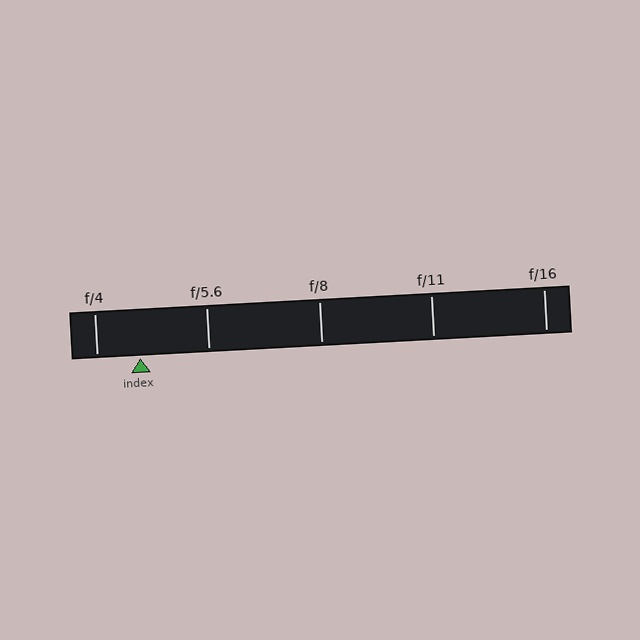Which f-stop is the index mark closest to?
The index mark is closest to f/4.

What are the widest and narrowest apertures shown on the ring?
The widest aperture shown is f/4 and the narrowest is f/16.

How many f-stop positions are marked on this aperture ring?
There are 5 f-stop positions marked.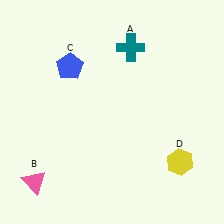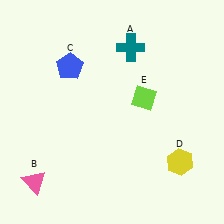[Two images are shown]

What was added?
A lime diamond (E) was added in Image 2.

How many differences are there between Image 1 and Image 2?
There is 1 difference between the two images.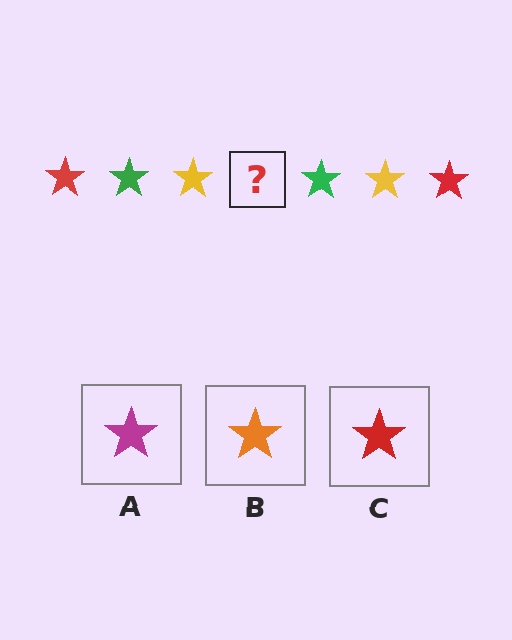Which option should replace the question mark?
Option C.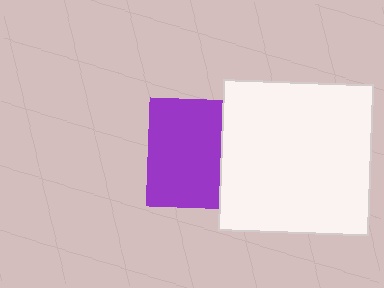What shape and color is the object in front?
The object in front is a white square.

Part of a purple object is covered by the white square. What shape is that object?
It is a square.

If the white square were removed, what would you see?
You would see the complete purple square.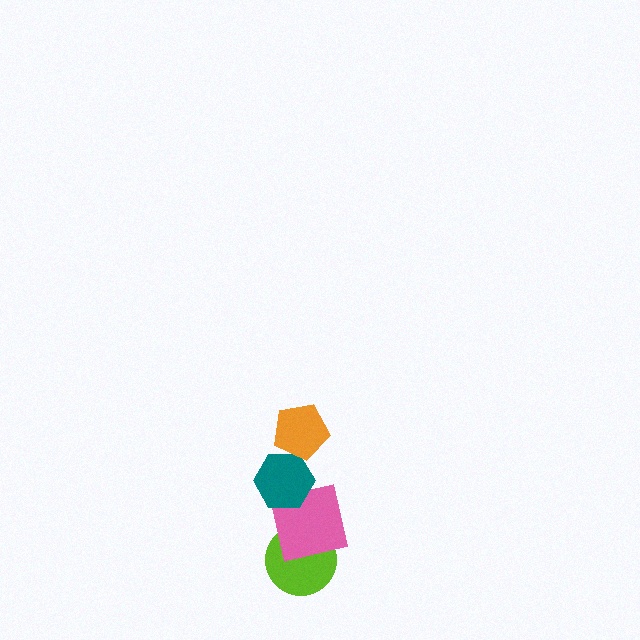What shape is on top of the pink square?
The teal hexagon is on top of the pink square.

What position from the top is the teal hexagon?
The teal hexagon is 2nd from the top.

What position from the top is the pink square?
The pink square is 3rd from the top.